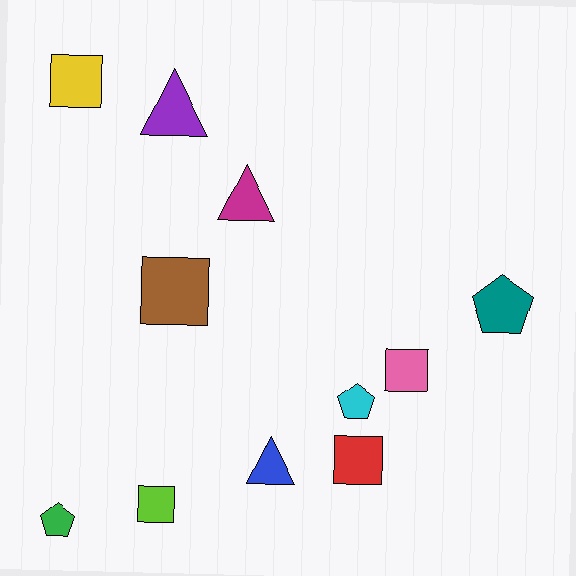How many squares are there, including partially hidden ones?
There are 5 squares.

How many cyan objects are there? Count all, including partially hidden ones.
There is 1 cyan object.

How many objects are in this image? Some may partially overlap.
There are 11 objects.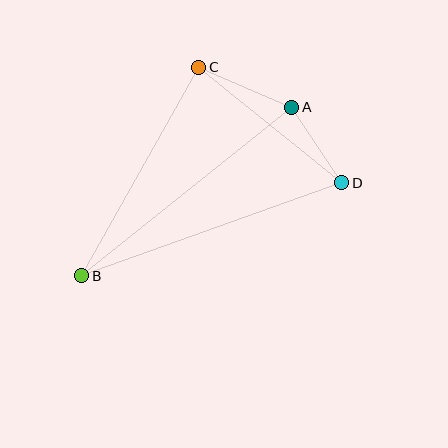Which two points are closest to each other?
Points A and D are closest to each other.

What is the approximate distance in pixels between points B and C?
The distance between B and C is approximately 239 pixels.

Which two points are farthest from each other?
Points B and D are farthest from each other.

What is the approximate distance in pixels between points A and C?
The distance between A and C is approximately 101 pixels.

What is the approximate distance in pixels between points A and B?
The distance between A and B is approximately 269 pixels.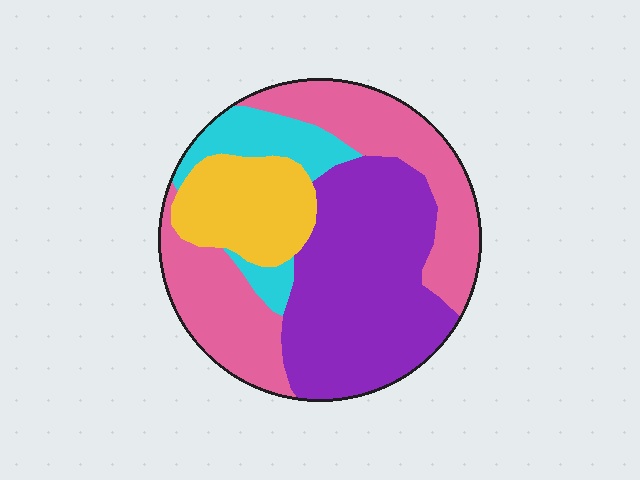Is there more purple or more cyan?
Purple.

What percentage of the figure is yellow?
Yellow takes up less than a quarter of the figure.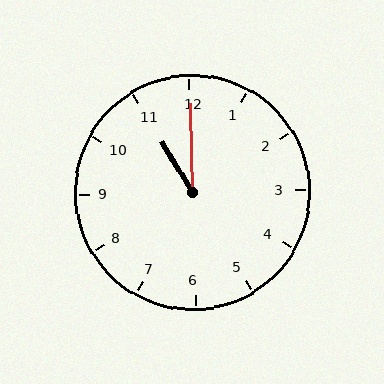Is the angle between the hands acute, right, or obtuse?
It is acute.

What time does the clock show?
11:00.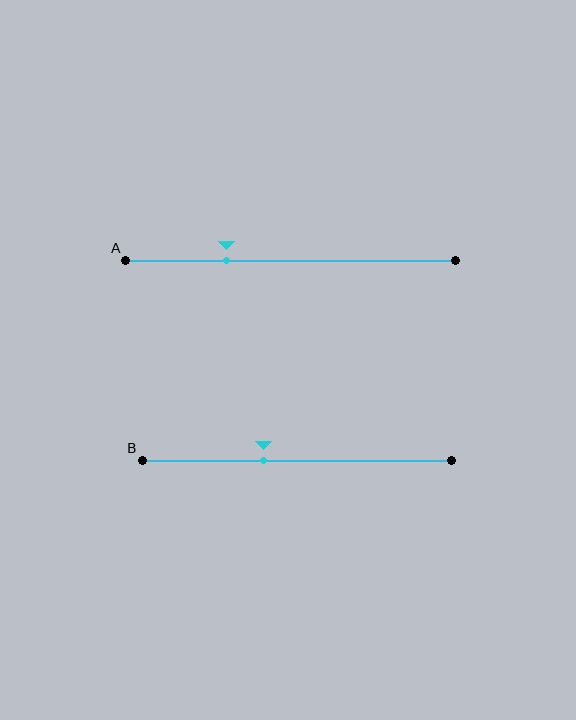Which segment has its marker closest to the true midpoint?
Segment B has its marker closest to the true midpoint.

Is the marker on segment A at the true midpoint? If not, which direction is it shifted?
No, the marker on segment A is shifted to the left by about 19% of the segment length.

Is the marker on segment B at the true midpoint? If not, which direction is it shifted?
No, the marker on segment B is shifted to the left by about 11% of the segment length.